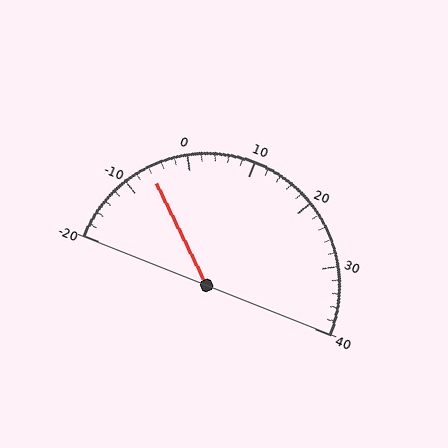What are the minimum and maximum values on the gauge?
The gauge ranges from -20 to 40.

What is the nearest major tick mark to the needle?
The nearest major tick mark is -10.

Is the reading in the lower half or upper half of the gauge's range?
The reading is in the lower half of the range (-20 to 40).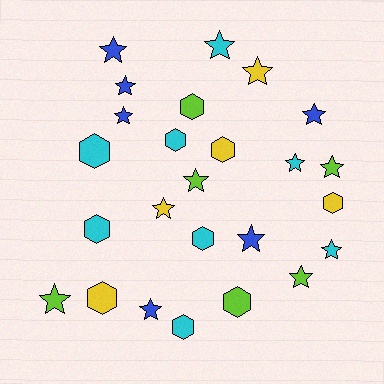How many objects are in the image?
There are 25 objects.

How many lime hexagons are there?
There are 2 lime hexagons.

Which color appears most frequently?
Cyan, with 8 objects.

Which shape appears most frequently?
Star, with 15 objects.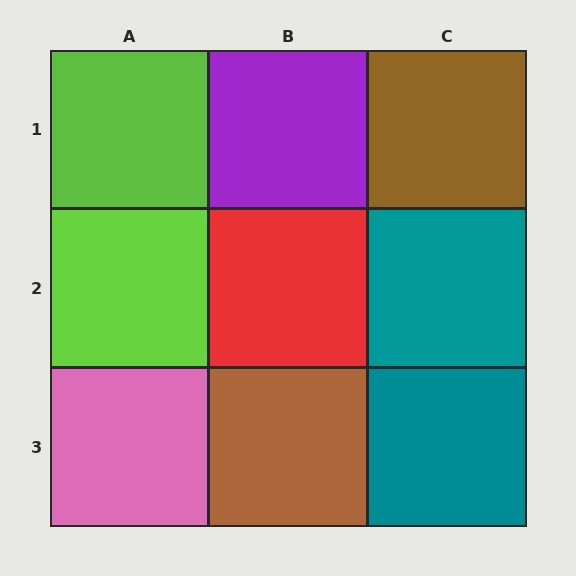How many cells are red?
1 cell is red.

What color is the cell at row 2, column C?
Teal.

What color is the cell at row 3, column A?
Pink.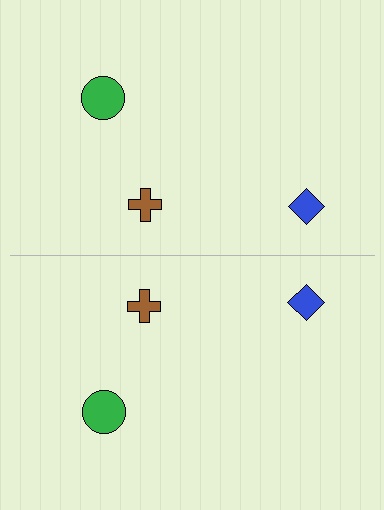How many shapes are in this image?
There are 6 shapes in this image.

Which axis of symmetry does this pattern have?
The pattern has a horizontal axis of symmetry running through the center of the image.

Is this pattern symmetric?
Yes, this pattern has bilateral (reflection) symmetry.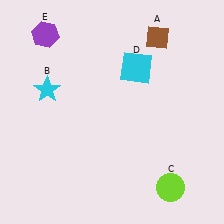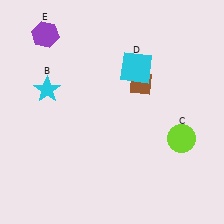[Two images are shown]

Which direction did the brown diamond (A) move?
The brown diamond (A) moved down.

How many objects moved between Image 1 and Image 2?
2 objects moved between the two images.